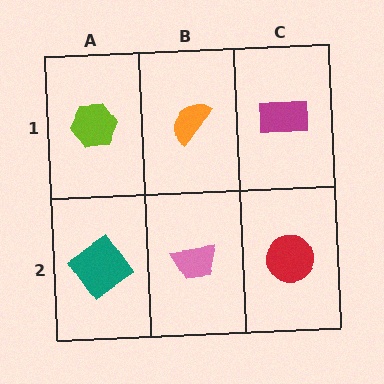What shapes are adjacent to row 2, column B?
An orange semicircle (row 1, column B), a teal diamond (row 2, column A), a red circle (row 2, column C).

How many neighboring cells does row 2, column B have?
3.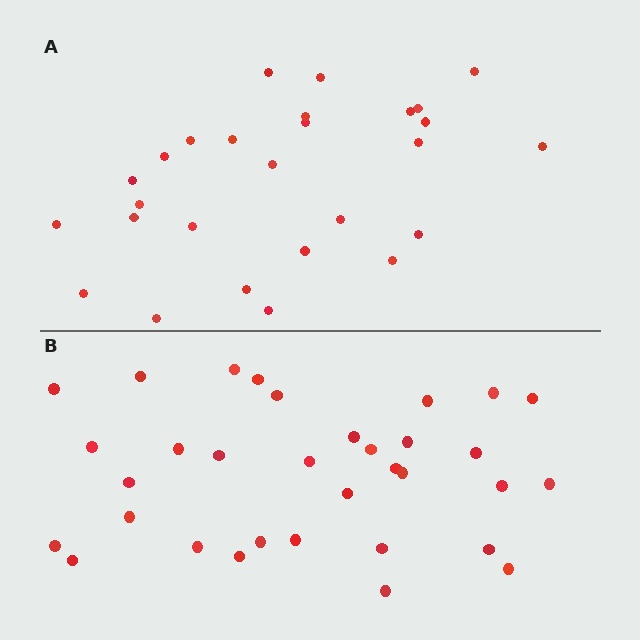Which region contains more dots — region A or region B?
Region B (the bottom region) has more dots.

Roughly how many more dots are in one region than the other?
Region B has about 6 more dots than region A.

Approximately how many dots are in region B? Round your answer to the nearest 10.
About 30 dots. (The exact count is 33, which rounds to 30.)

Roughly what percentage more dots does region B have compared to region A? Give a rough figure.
About 20% more.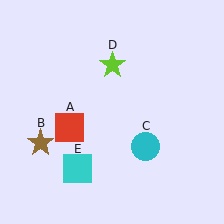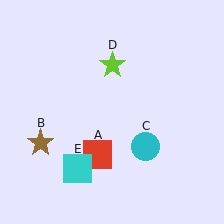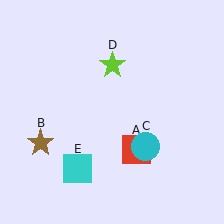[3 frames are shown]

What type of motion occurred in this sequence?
The red square (object A) rotated counterclockwise around the center of the scene.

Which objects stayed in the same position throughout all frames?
Brown star (object B) and cyan circle (object C) and lime star (object D) and cyan square (object E) remained stationary.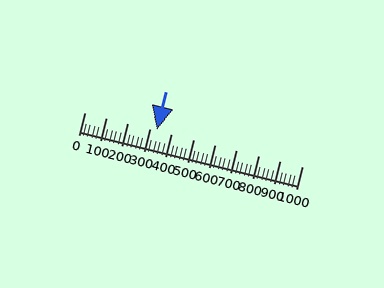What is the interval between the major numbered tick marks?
The major tick marks are spaced 100 units apart.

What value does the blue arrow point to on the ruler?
The blue arrow points to approximately 335.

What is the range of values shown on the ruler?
The ruler shows values from 0 to 1000.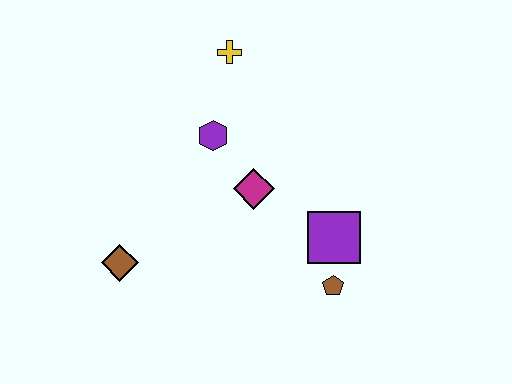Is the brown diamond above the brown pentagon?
Yes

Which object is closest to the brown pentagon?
The purple square is closest to the brown pentagon.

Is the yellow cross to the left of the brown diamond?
No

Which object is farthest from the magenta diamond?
The brown diamond is farthest from the magenta diamond.